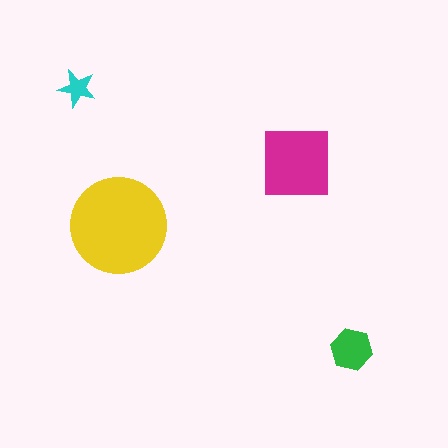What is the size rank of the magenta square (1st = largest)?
2nd.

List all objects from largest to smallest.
The yellow circle, the magenta square, the green hexagon, the cyan star.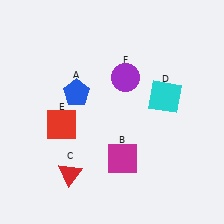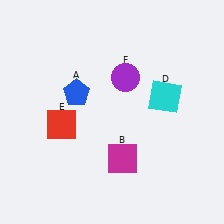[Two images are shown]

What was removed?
The red triangle (C) was removed in Image 2.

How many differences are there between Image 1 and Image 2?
There is 1 difference between the two images.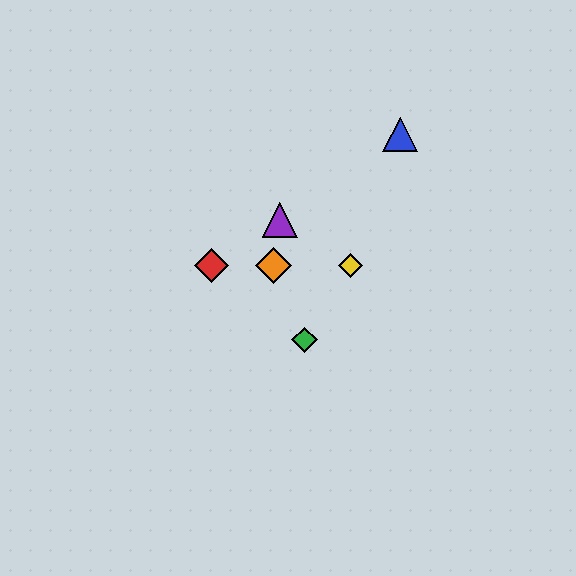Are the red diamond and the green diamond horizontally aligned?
No, the red diamond is at y≈266 and the green diamond is at y≈340.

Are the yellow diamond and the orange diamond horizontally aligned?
Yes, both are at y≈266.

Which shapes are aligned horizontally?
The red diamond, the yellow diamond, the orange diamond are aligned horizontally.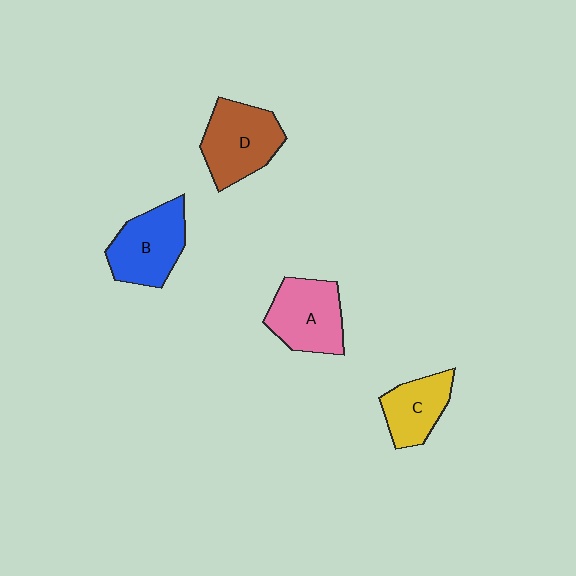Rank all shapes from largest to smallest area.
From largest to smallest: D (brown), B (blue), A (pink), C (yellow).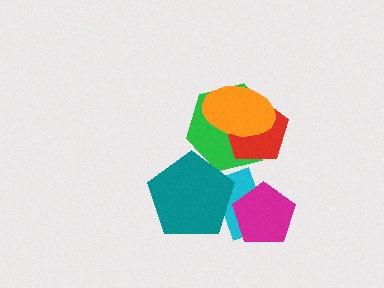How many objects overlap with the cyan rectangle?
2 objects overlap with the cyan rectangle.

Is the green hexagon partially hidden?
Yes, it is partially covered by another shape.